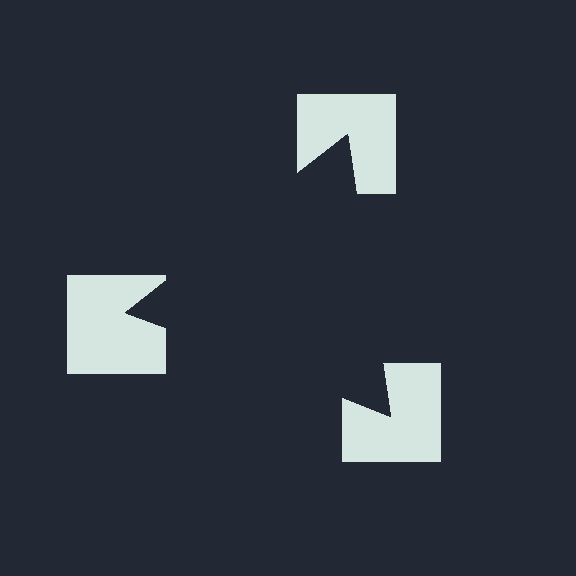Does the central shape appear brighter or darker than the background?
It typically appears slightly darker than the background, even though no actual brightness change is drawn.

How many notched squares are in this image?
There are 3 — one at each vertex of the illusory triangle.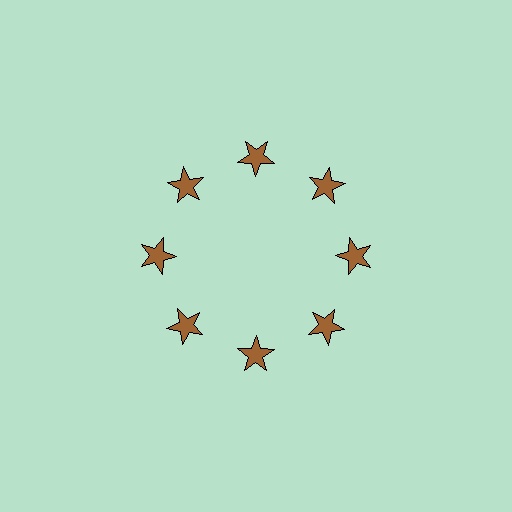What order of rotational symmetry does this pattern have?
This pattern has 8-fold rotational symmetry.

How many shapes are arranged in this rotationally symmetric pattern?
There are 8 shapes, arranged in 8 groups of 1.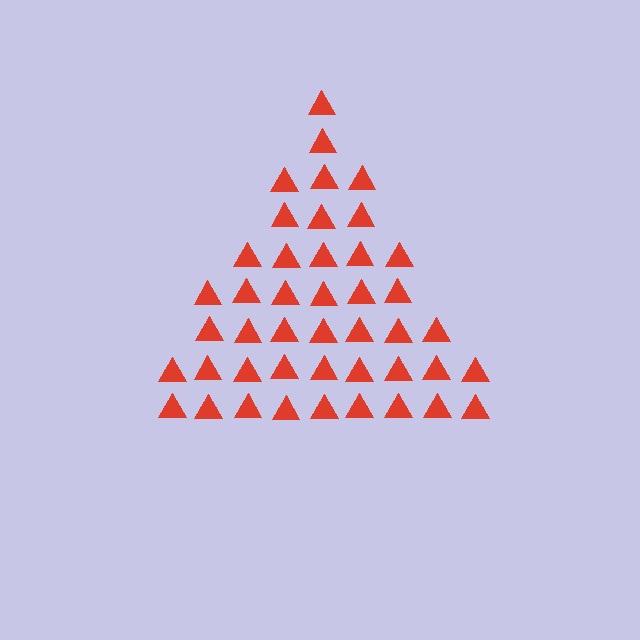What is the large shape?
The large shape is a triangle.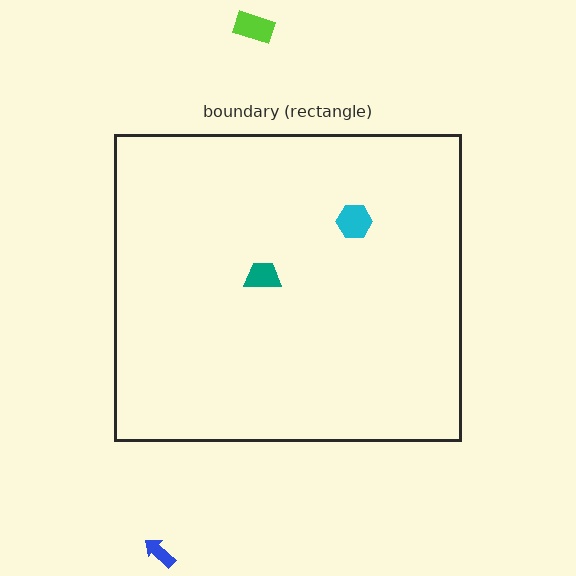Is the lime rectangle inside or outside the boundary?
Outside.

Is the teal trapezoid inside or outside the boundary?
Inside.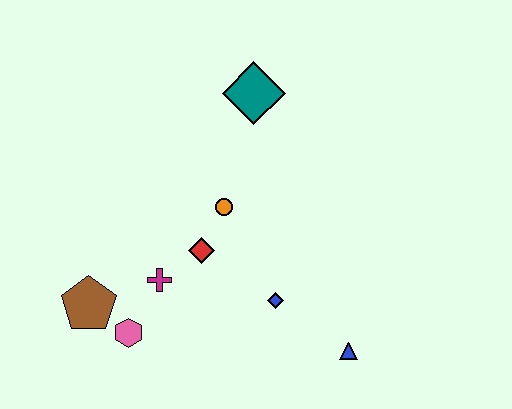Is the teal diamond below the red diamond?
No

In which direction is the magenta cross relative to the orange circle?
The magenta cross is below the orange circle.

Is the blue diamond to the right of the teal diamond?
Yes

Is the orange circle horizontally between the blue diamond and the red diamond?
Yes